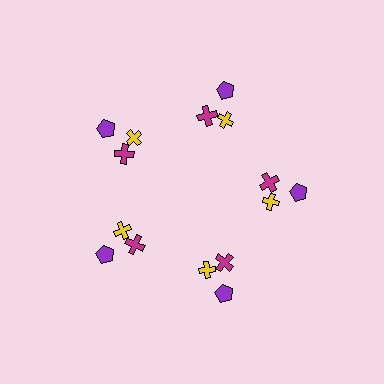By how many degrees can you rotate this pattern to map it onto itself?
The pattern maps onto itself every 72 degrees of rotation.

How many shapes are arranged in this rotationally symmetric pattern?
There are 15 shapes, arranged in 5 groups of 3.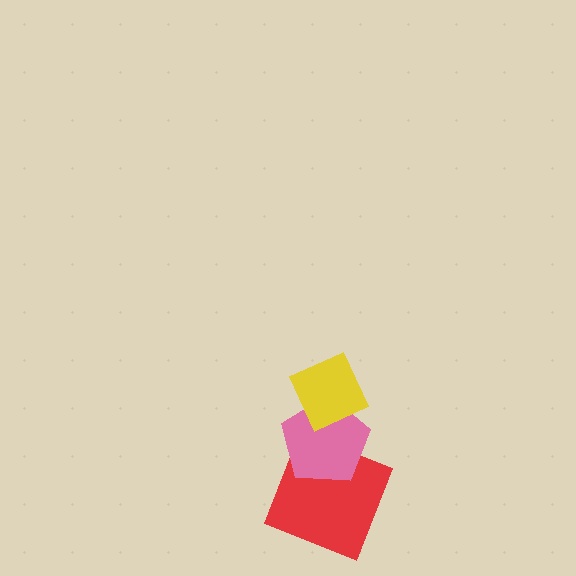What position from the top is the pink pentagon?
The pink pentagon is 2nd from the top.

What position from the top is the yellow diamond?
The yellow diamond is 1st from the top.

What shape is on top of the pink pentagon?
The yellow diamond is on top of the pink pentagon.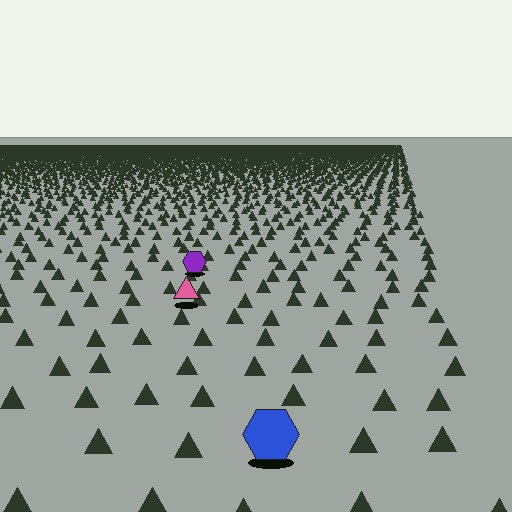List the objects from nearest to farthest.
From nearest to farthest: the blue hexagon, the pink triangle, the purple hexagon.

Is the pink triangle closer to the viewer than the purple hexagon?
Yes. The pink triangle is closer — you can tell from the texture gradient: the ground texture is coarser near it.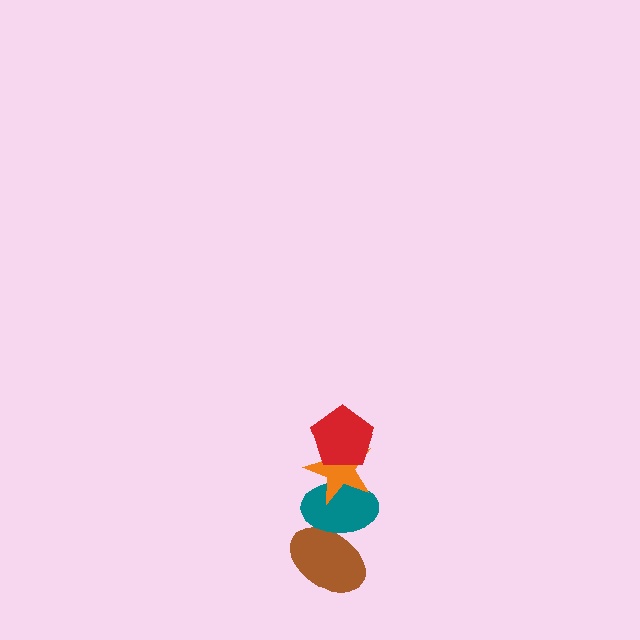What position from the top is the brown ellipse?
The brown ellipse is 4th from the top.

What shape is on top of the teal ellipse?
The orange star is on top of the teal ellipse.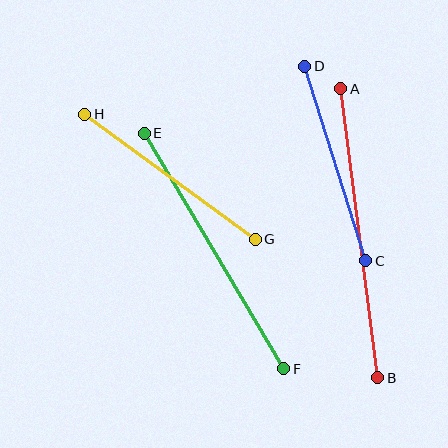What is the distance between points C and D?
The distance is approximately 204 pixels.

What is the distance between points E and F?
The distance is approximately 274 pixels.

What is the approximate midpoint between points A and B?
The midpoint is at approximately (359, 233) pixels.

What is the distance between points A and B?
The distance is approximately 291 pixels.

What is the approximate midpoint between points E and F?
The midpoint is at approximately (214, 251) pixels.